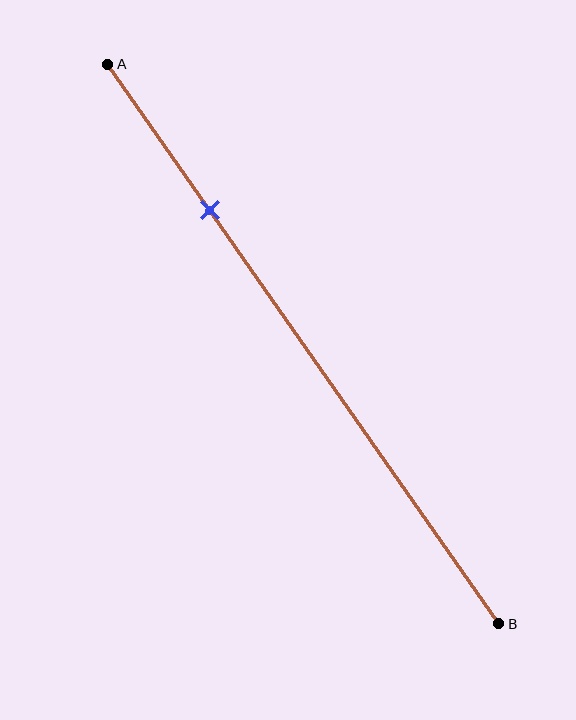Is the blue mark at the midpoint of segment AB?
No, the mark is at about 25% from A, not at the 50% midpoint.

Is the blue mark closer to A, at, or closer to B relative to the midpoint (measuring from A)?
The blue mark is closer to point A than the midpoint of segment AB.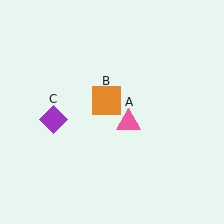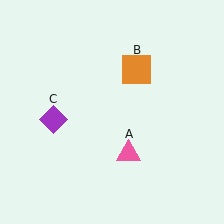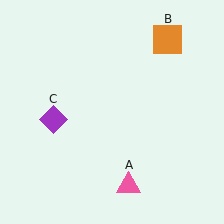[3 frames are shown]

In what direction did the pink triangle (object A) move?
The pink triangle (object A) moved down.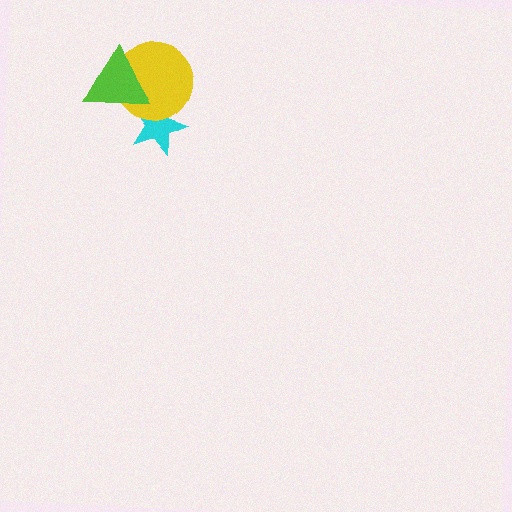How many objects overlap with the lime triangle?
2 objects overlap with the lime triangle.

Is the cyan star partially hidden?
Yes, it is partially covered by another shape.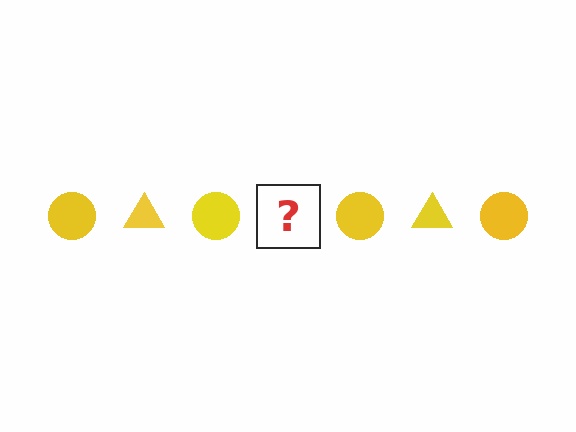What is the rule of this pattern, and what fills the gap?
The rule is that the pattern cycles through circle, triangle shapes in yellow. The gap should be filled with a yellow triangle.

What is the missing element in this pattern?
The missing element is a yellow triangle.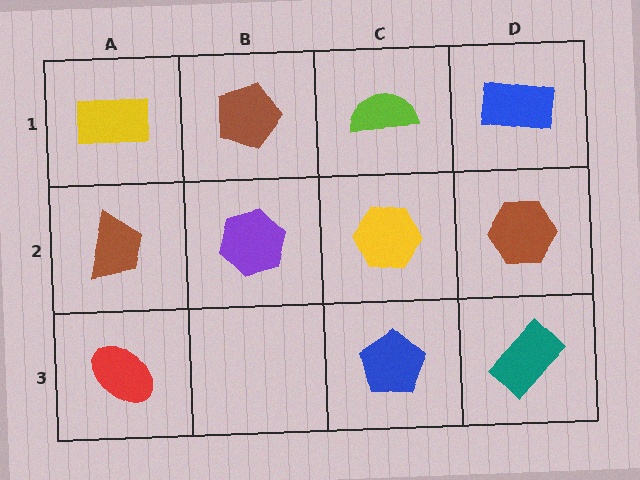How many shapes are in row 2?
4 shapes.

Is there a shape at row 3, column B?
No, that cell is empty.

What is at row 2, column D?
A brown hexagon.